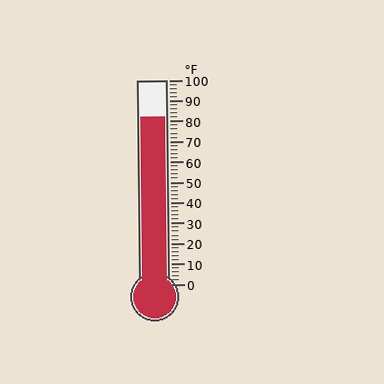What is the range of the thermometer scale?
The thermometer scale ranges from 0°F to 100°F.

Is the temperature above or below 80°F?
The temperature is above 80°F.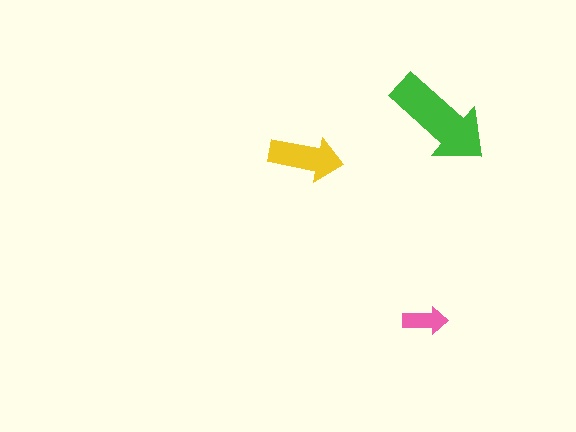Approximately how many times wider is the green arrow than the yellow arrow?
About 1.5 times wider.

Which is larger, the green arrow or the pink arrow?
The green one.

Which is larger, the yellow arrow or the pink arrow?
The yellow one.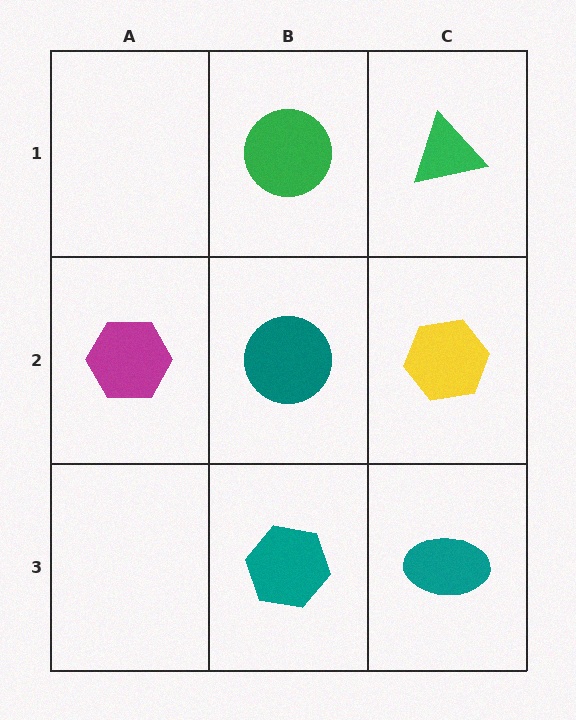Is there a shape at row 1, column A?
No, that cell is empty.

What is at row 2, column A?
A magenta hexagon.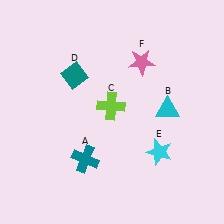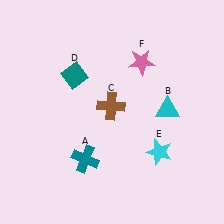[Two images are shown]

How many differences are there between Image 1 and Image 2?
There is 1 difference between the two images.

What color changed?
The cross (C) changed from lime in Image 1 to brown in Image 2.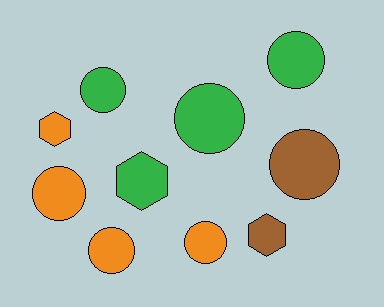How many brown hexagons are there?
There is 1 brown hexagon.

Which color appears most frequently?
Orange, with 4 objects.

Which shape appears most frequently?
Circle, with 7 objects.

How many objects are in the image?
There are 10 objects.